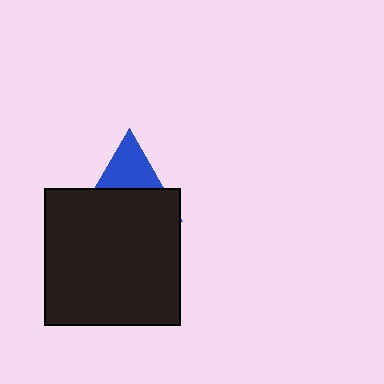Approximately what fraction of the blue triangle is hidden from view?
Roughly 59% of the blue triangle is hidden behind the black square.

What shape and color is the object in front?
The object in front is a black square.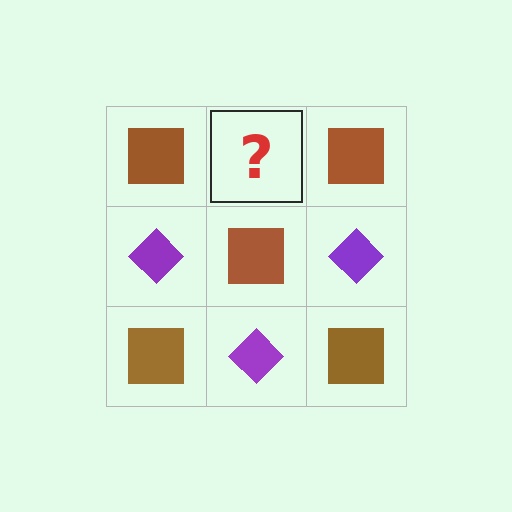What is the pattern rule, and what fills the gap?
The rule is that it alternates brown square and purple diamond in a checkerboard pattern. The gap should be filled with a purple diamond.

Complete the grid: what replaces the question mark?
The question mark should be replaced with a purple diamond.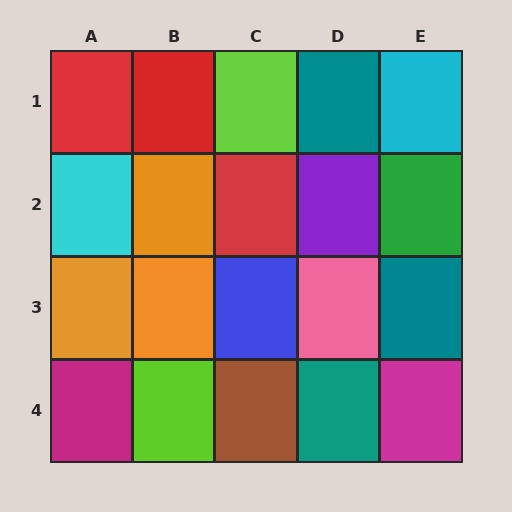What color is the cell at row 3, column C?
Blue.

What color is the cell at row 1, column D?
Teal.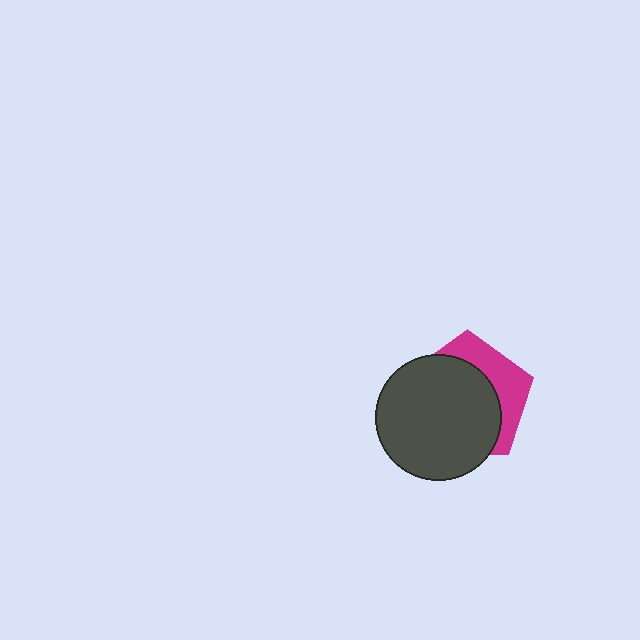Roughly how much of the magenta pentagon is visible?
A small part of it is visible (roughly 32%).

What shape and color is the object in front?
The object in front is a dark gray circle.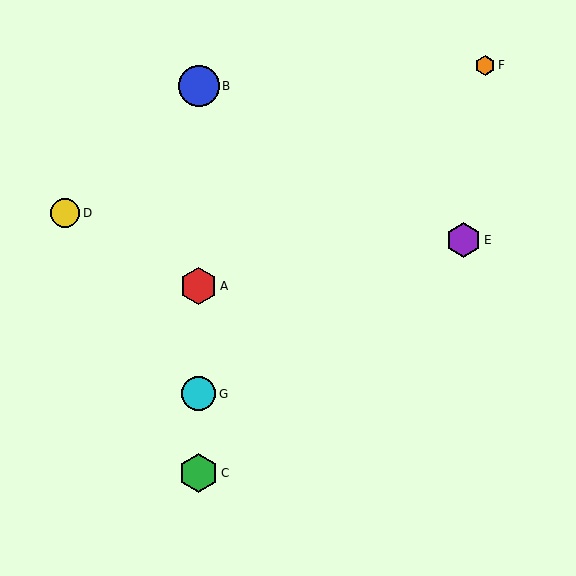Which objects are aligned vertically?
Objects A, B, C, G are aligned vertically.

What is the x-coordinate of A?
Object A is at x≈199.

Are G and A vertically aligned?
Yes, both are at x≈199.